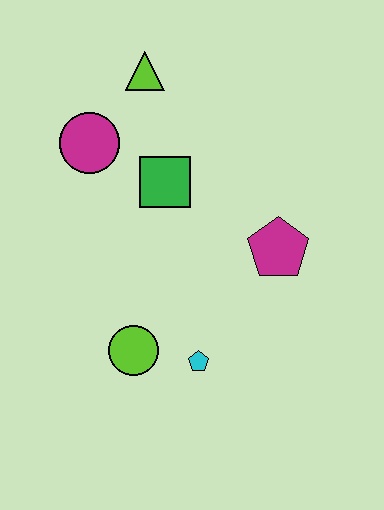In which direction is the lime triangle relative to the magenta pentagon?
The lime triangle is above the magenta pentagon.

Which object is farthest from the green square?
The cyan pentagon is farthest from the green square.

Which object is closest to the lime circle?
The cyan pentagon is closest to the lime circle.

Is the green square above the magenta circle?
No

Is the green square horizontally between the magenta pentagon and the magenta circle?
Yes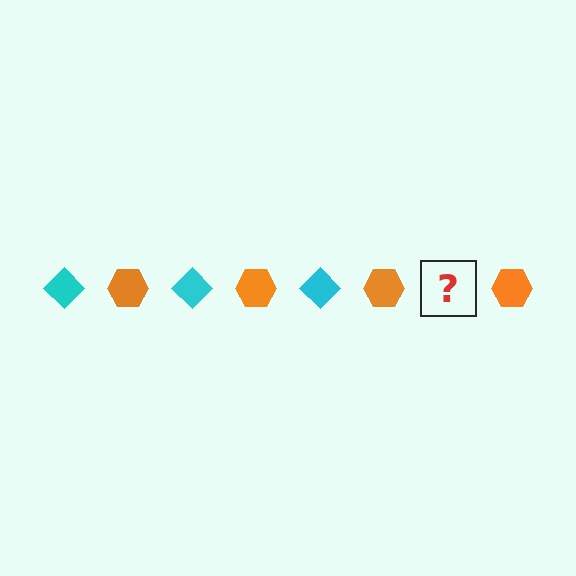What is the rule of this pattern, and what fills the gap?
The rule is that the pattern alternates between cyan diamond and orange hexagon. The gap should be filled with a cyan diamond.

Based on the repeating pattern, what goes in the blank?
The blank should be a cyan diamond.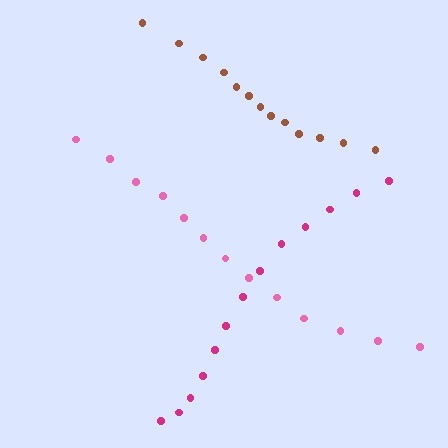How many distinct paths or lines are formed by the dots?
There are 3 distinct paths.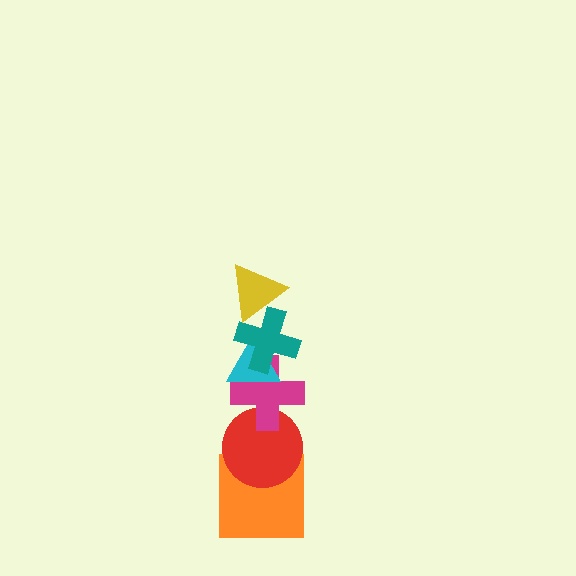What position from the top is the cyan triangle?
The cyan triangle is 3rd from the top.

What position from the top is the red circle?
The red circle is 5th from the top.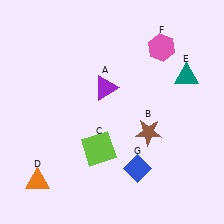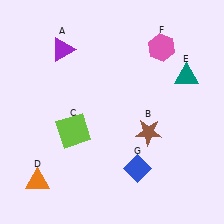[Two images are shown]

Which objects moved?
The objects that moved are: the purple triangle (A), the lime square (C).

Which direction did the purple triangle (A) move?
The purple triangle (A) moved left.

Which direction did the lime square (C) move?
The lime square (C) moved left.